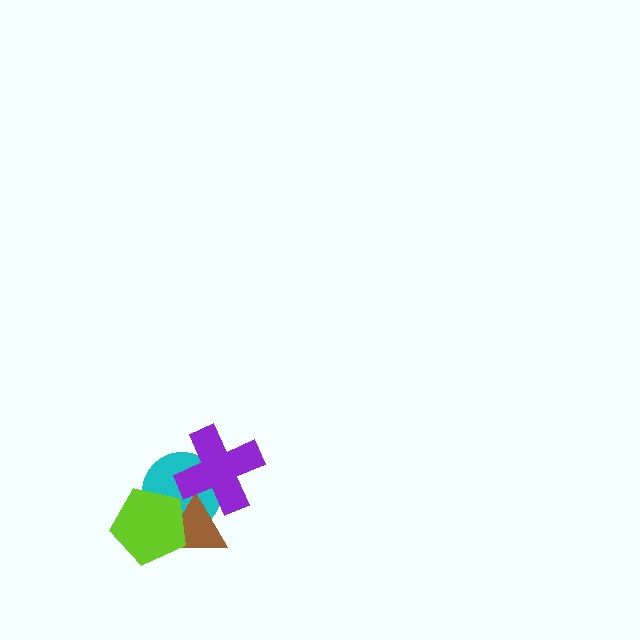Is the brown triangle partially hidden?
Yes, it is partially covered by another shape.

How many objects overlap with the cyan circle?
3 objects overlap with the cyan circle.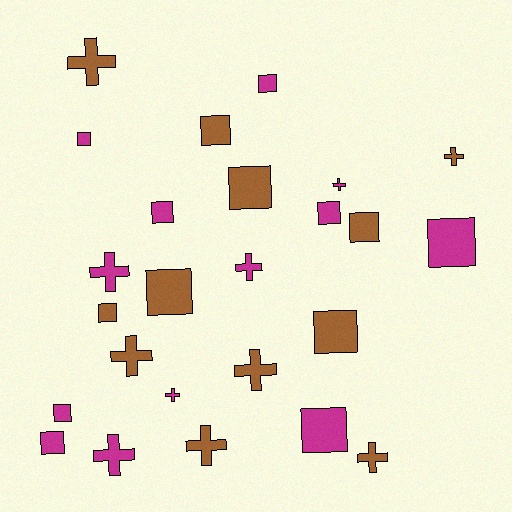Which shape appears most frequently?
Square, with 14 objects.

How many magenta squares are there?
There are 8 magenta squares.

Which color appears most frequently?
Magenta, with 13 objects.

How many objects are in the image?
There are 25 objects.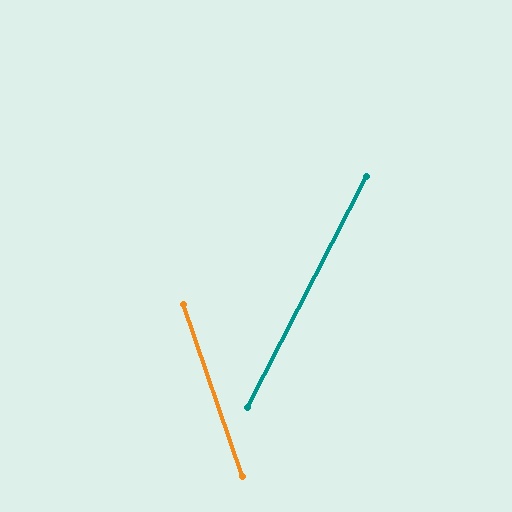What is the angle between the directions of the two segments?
Approximately 46 degrees.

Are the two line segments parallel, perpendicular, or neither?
Neither parallel nor perpendicular — they differ by about 46°.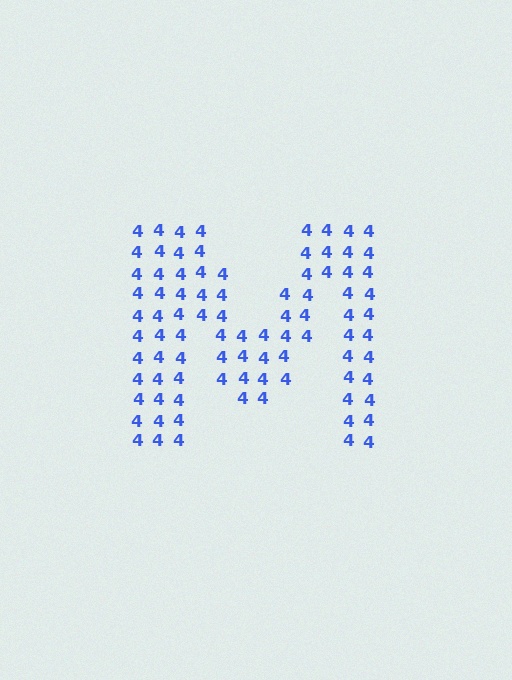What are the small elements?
The small elements are digit 4's.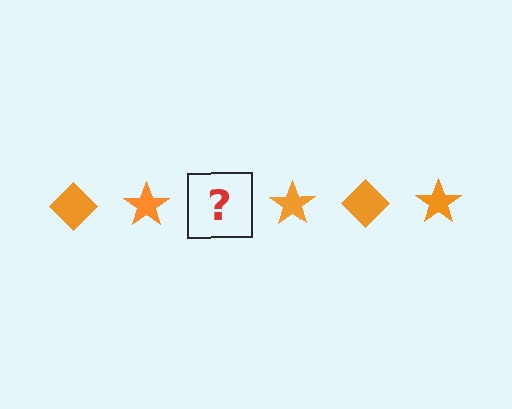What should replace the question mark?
The question mark should be replaced with an orange diamond.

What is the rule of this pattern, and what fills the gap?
The rule is that the pattern cycles through diamond, star shapes in orange. The gap should be filled with an orange diamond.